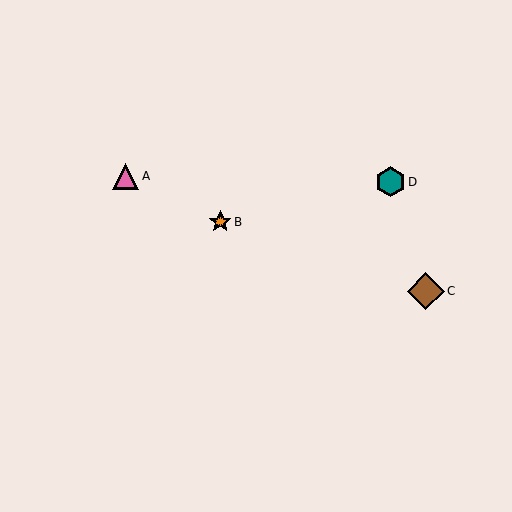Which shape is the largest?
The brown diamond (labeled C) is the largest.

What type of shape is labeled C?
Shape C is a brown diamond.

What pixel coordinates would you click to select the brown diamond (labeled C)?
Click at (426, 291) to select the brown diamond C.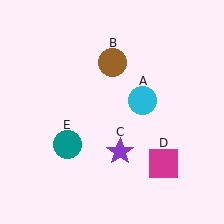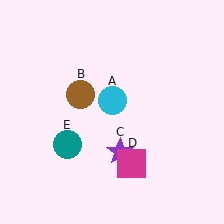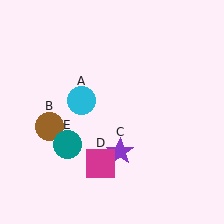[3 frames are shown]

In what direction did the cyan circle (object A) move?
The cyan circle (object A) moved left.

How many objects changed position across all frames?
3 objects changed position: cyan circle (object A), brown circle (object B), magenta square (object D).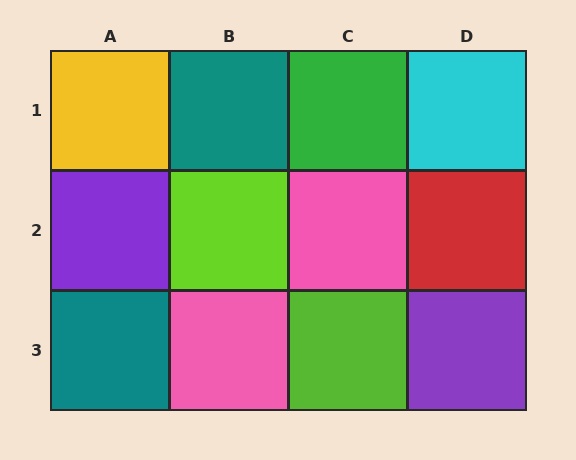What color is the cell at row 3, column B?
Pink.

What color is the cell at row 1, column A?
Yellow.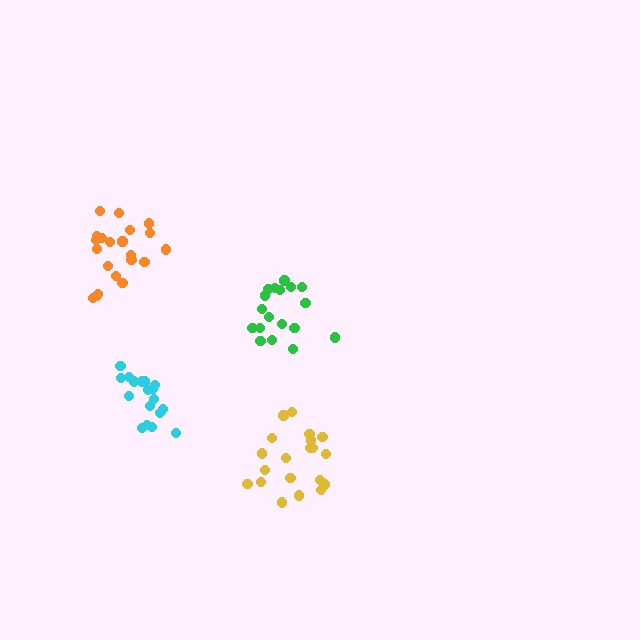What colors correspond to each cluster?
The clusters are colored: green, yellow, cyan, orange.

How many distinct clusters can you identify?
There are 4 distinct clusters.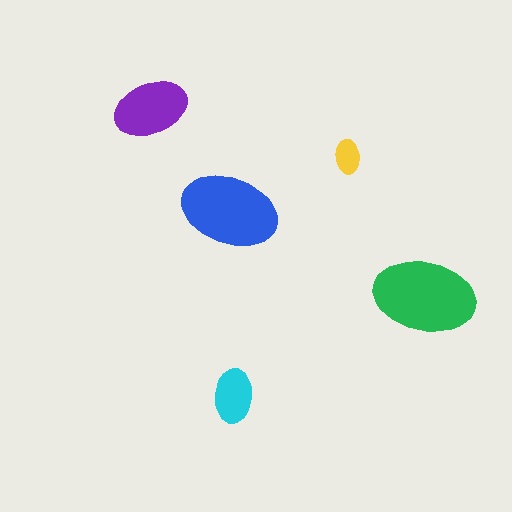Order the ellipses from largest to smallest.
the green one, the blue one, the purple one, the cyan one, the yellow one.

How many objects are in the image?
There are 5 objects in the image.